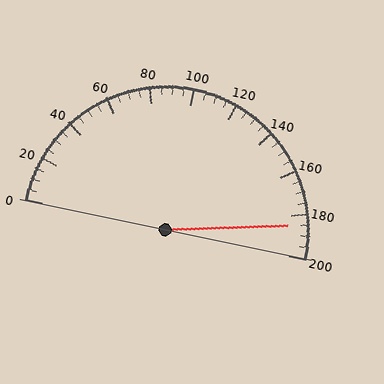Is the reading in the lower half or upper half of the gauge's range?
The reading is in the upper half of the range (0 to 200).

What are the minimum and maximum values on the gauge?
The gauge ranges from 0 to 200.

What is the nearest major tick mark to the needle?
The nearest major tick mark is 180.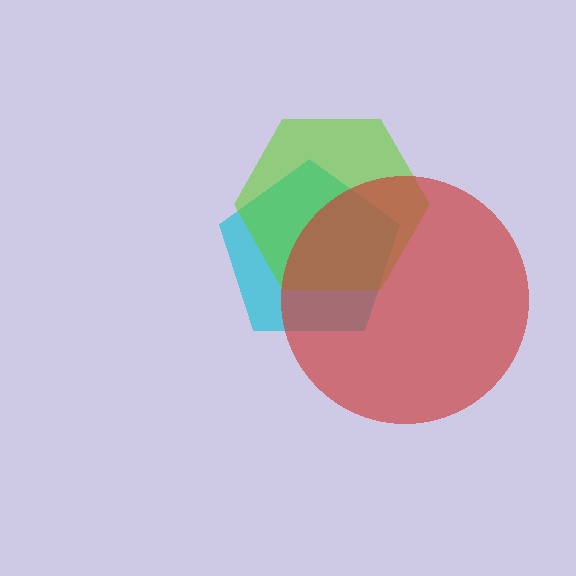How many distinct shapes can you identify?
There are 3 distinct shapes: a cyan pentagon, a lime hexagon, a red circle.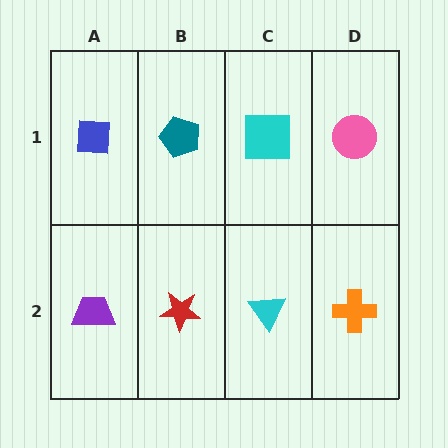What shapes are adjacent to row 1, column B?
A red star (row 2, column B), a blue square (row 1, column A), a cyan square (row 1, column C).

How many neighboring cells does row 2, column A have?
2.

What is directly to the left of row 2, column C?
A red star.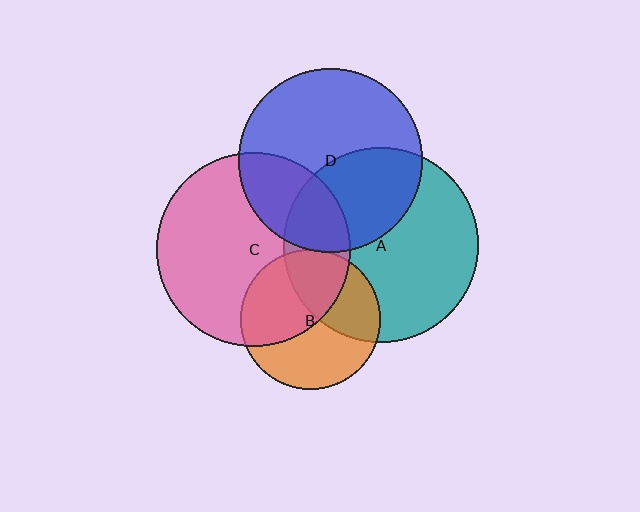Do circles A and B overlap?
Yes.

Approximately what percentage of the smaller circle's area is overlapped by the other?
Approximately 40%.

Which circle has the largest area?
Circle A (teal).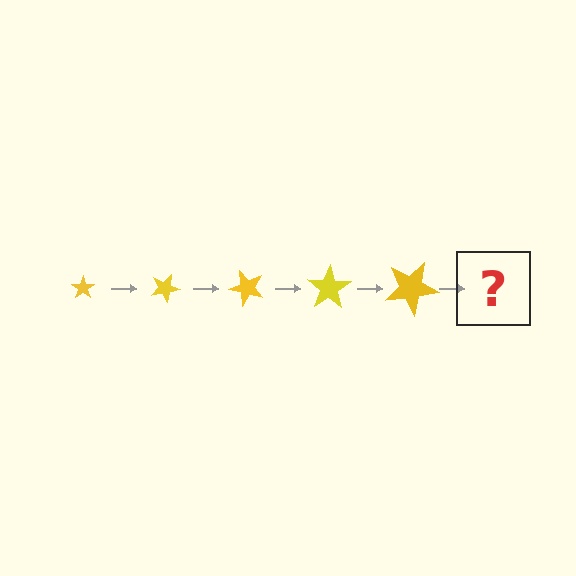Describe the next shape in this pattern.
It should be a star, larger than the previous one and rotated 125 degrees from the start.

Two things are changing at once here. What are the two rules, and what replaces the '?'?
The two rules are that the star grows larger each step and it rotates 25 degrees each step. The '?' should be a star, larger than the previous one and rotated 125 degrees from the start.